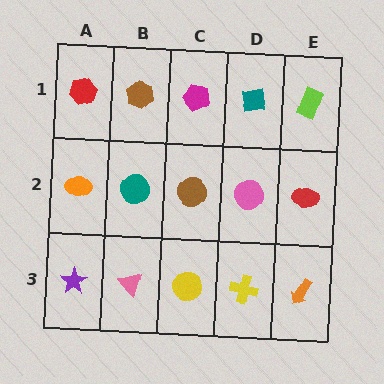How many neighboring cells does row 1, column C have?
3.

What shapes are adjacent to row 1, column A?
An orange ellipse (row 2, column A), a brown hexagon (row 1, column B).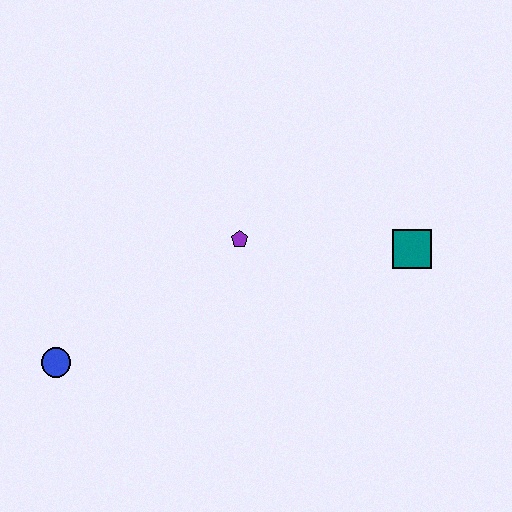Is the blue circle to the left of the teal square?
Yes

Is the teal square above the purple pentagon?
No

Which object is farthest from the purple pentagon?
The blue circle is farthest from the purple pentagon.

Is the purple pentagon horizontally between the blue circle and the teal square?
Yes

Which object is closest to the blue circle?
The purple pentagon is closest to the blue circle.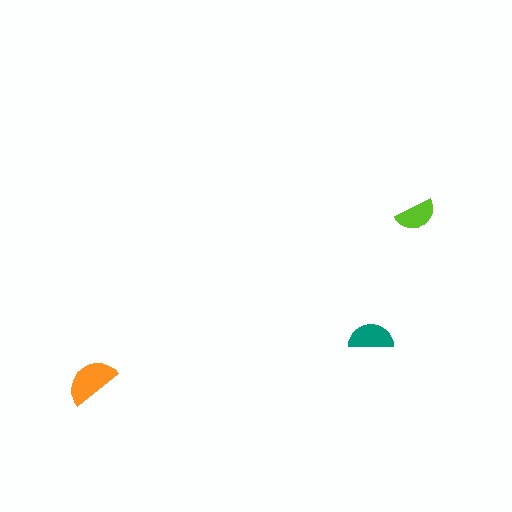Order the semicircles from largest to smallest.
the orange one, the teal one, the lime one.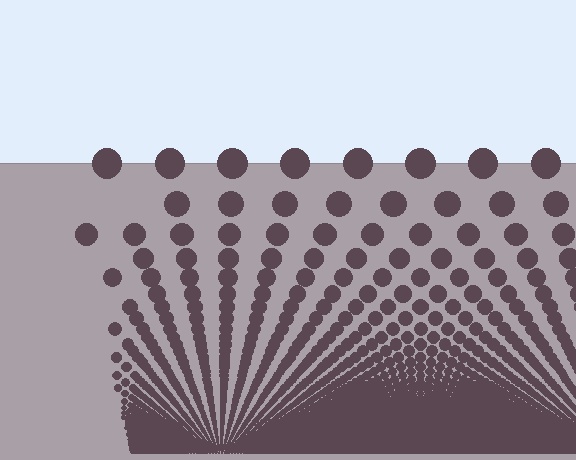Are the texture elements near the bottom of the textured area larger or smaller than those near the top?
Smaller. The gradient is inverted — elements near the bottom are smaller and denser.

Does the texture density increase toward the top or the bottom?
Density increases toward the bottom.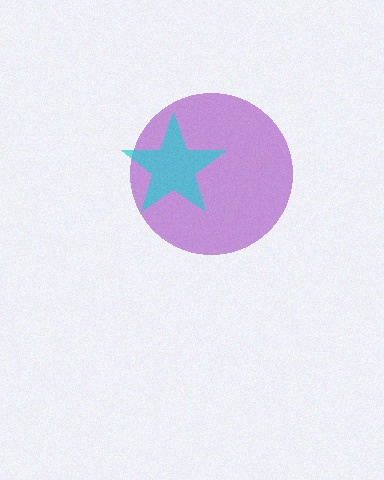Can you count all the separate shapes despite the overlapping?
Yes, there are 2 separate shapes.